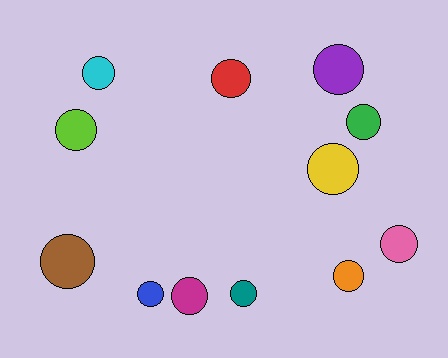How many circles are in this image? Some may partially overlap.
There are 12 circles.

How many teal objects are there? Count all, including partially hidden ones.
There is 1 teal object.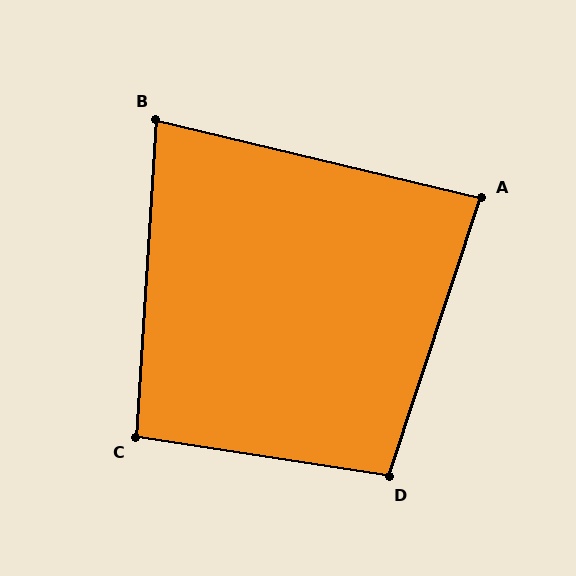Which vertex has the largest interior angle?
D, at approximately 100 degrees.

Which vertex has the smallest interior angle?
B, at approximately 80 degrees.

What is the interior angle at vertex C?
Approximately 95 degrees (approximately right).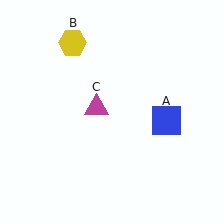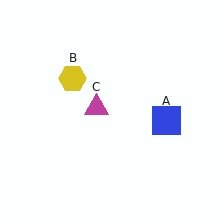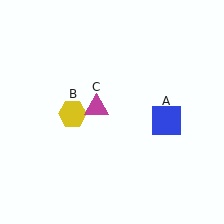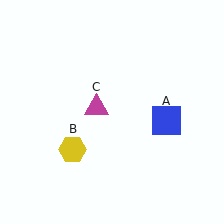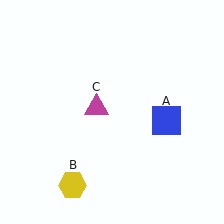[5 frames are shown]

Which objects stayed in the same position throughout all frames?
Blue square (object A) and magenta triangle (object C) remained stationary.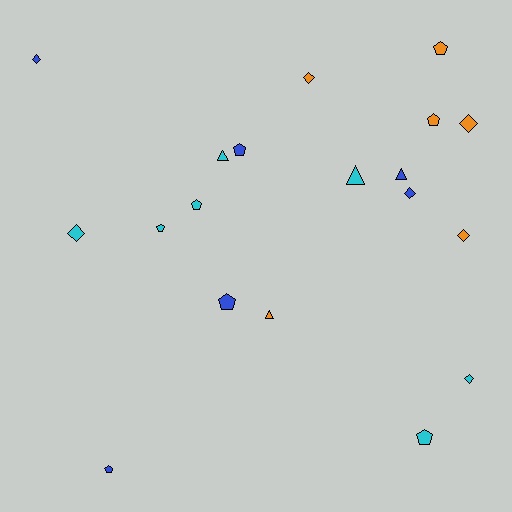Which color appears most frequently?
Cyan, with 7 objects.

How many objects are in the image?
There are 19 objects.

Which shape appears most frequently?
Pentagon, with 8 objects.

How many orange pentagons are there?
There are 2 orange pentagons.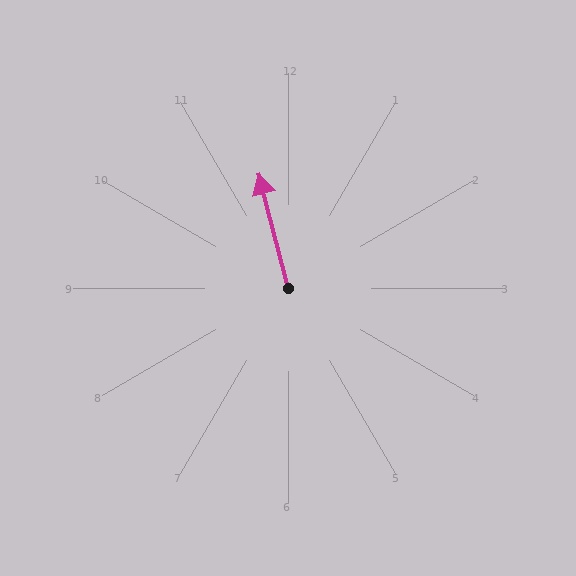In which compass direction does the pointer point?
North.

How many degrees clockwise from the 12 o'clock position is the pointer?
Approximately 346 degrees.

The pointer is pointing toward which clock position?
Roughly 12 o'clock.